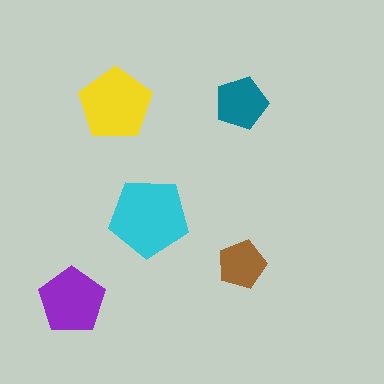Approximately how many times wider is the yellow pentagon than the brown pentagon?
About 1.5 times wider.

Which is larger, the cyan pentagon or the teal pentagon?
The cyan one.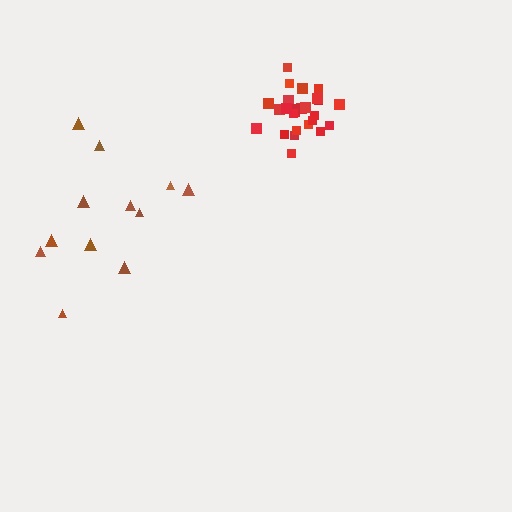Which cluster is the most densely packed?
Red.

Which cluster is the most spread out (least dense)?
Brown.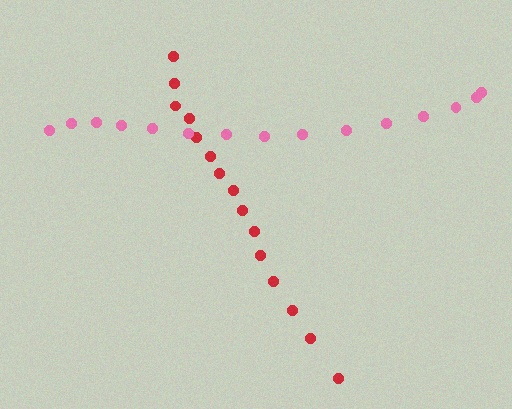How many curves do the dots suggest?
There are 2 distinct paths.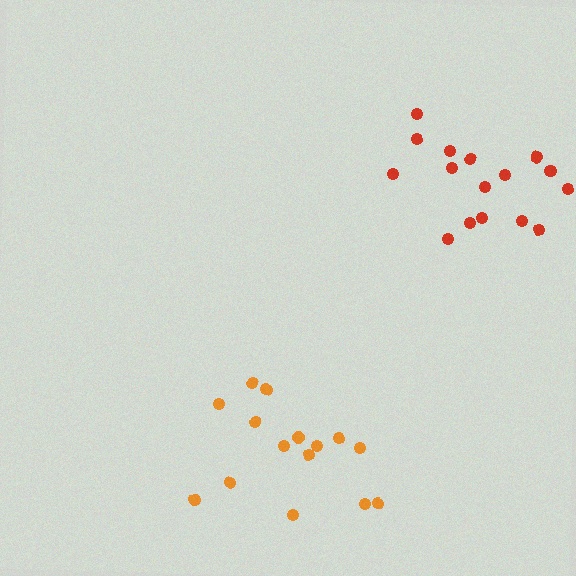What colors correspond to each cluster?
The clusters are colored: orange, red.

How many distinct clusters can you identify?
There are 2 distinct clusters.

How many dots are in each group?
Group 1: 15 dots, Group 2: 16 dots (31 total).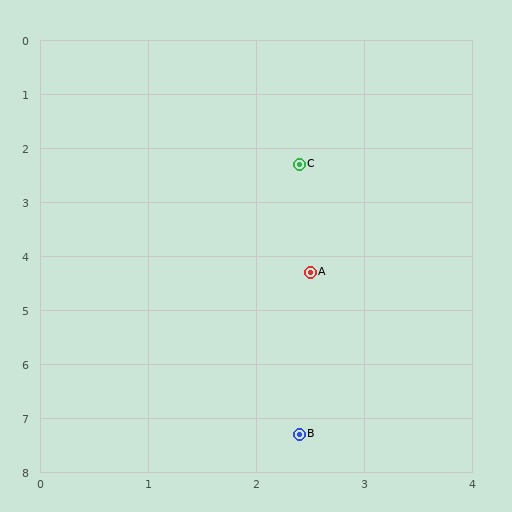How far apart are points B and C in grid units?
Points B and C are about 5.0 grid units apart.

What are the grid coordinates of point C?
Point C is at approximately (2.4, 2.3).